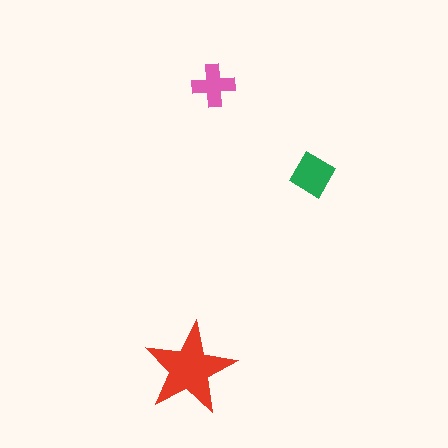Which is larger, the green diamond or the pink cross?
The green diamond.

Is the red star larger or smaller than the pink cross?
Larger.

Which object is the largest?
The red star.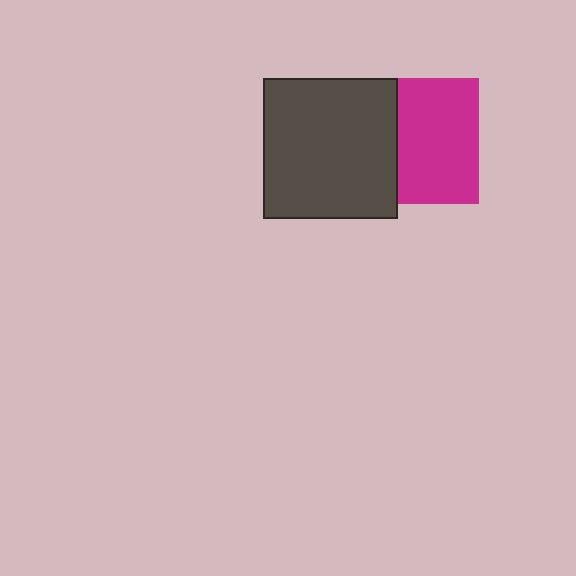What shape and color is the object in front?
The object in front is a dark gray rectangle.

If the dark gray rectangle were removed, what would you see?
You would see the complete magenta square.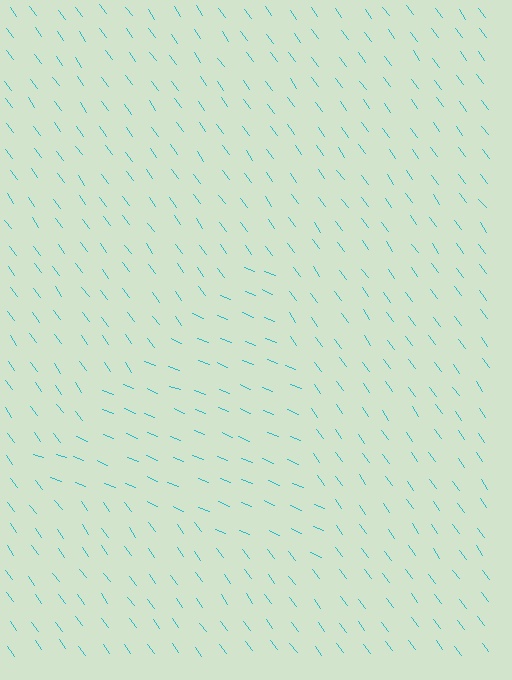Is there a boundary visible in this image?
Yes, there is a texture boundary formed by a change in line orientation.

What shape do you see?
I see a triangle.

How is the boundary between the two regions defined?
The boundary is defined purely by a change in line orientation (approximately 31 degrees difference). All lines are the same color and thickness.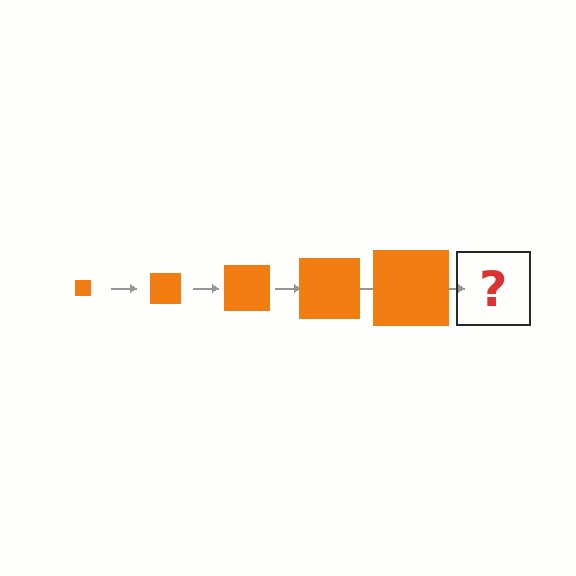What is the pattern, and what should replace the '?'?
The pattern is that the square gets progressively larger each step. The '?' should be an orange square, larger than the previous one.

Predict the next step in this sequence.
The next step is an orange square, larger than the previous one.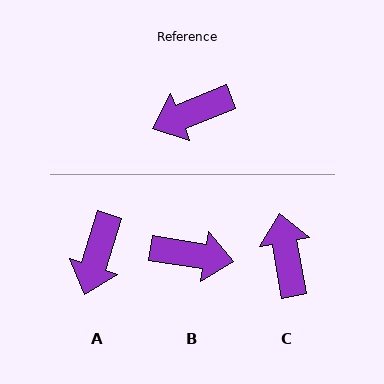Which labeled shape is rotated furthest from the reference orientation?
B, about 149 degrees away.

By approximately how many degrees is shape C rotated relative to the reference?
Approximately 102 degrees clockwise.